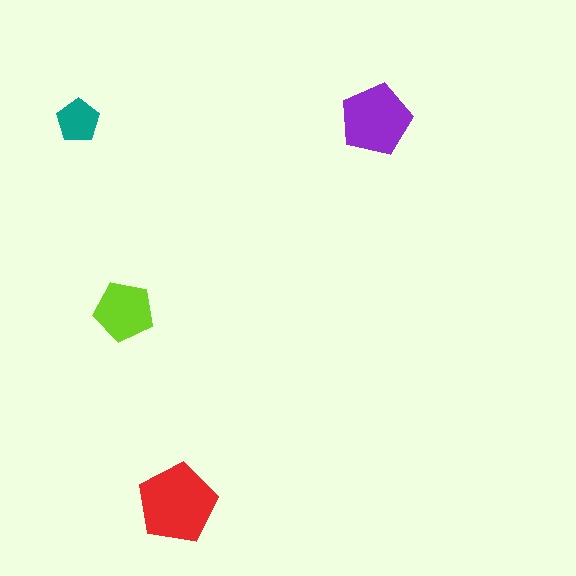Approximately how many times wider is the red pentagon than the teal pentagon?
About 2 times wider.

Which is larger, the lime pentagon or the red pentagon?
The red one.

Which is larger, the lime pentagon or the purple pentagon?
The purple one.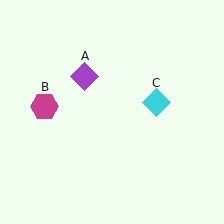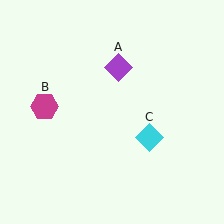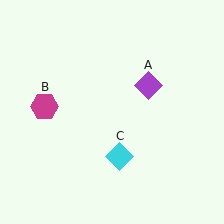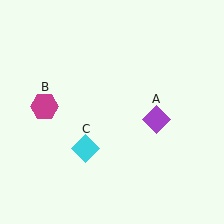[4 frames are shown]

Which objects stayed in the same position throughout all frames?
Magenta hexagon (object B) remained stationary.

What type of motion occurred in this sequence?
The purple diamond (object A), cyan diamond (object C) rotated clockwise around the center of the scene.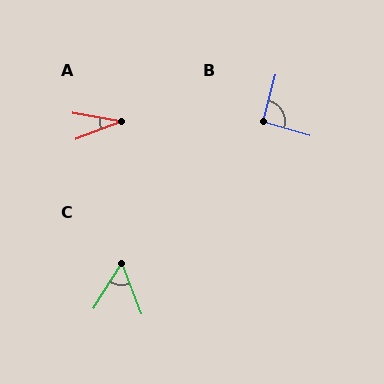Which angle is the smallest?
A, at approximately 31 degrees.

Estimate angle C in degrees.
Approximately 53 degrees.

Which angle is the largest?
B, at approximately 91 degrees.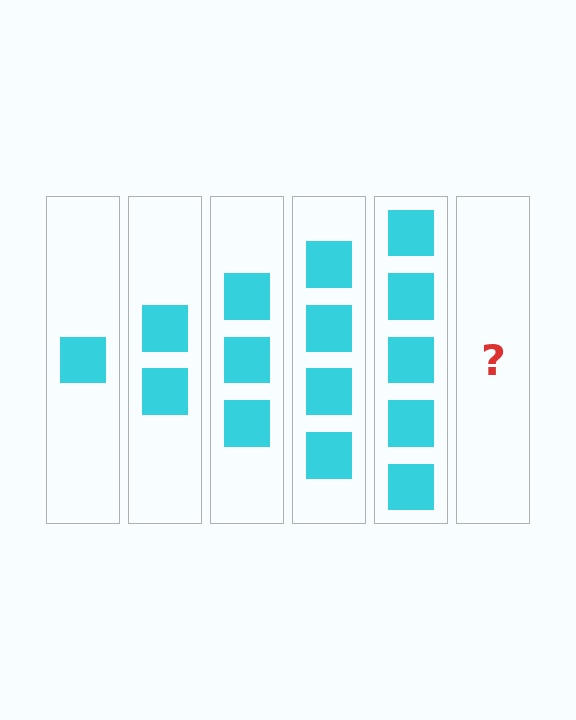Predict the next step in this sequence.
The next step is 6 squares.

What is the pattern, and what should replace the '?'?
The pattern is that each step adds one more square. The '?' should be 6 squares.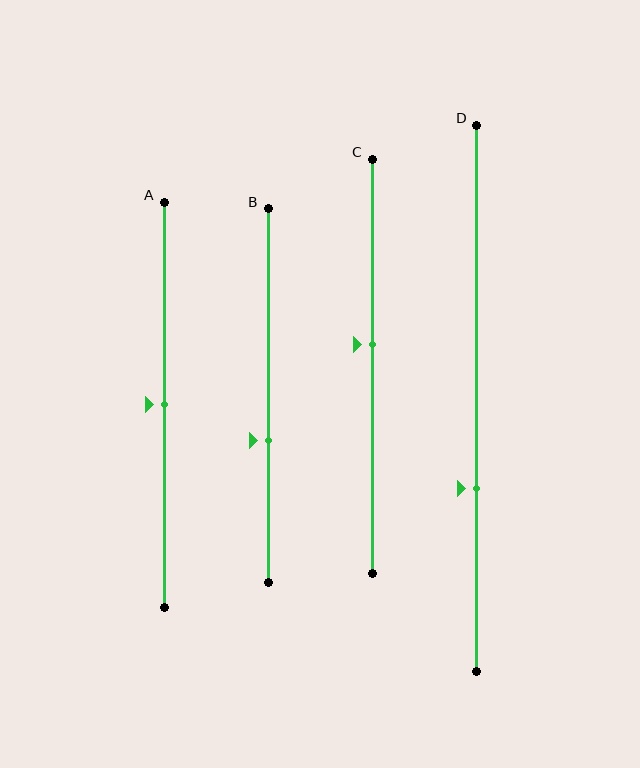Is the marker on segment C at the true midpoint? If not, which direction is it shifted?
No, the marker on segment C is shifted upward by about 5% of the segment length.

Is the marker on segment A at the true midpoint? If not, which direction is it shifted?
Yes, the marker on segment A is at the true midpoint.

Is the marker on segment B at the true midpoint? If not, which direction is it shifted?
No, the marker on segment B is shifted downward by about 12% of the segment length.